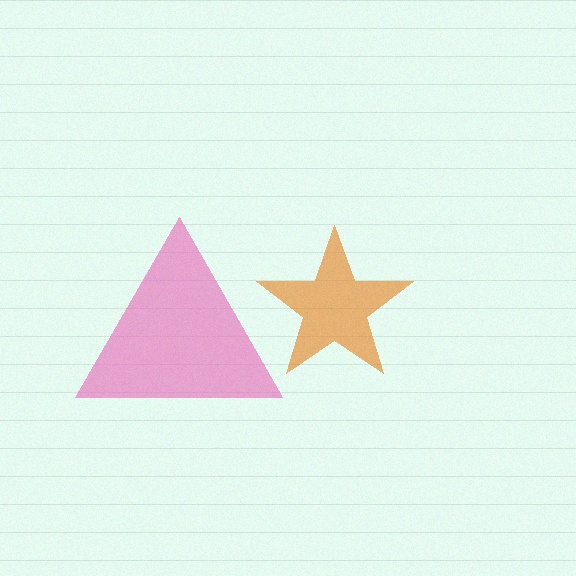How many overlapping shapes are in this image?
There are 2 overlapping shapes in the image.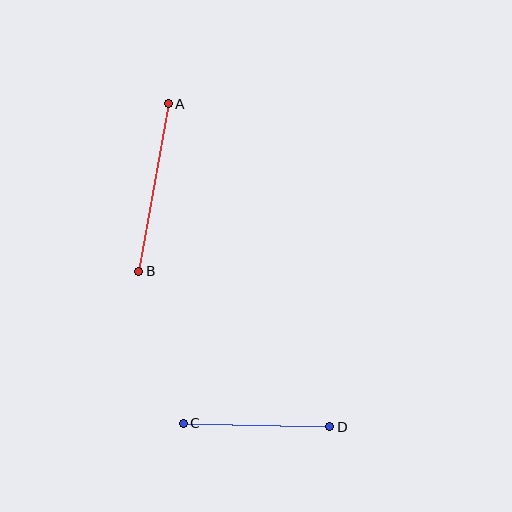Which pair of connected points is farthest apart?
Points A and B are farthest apart.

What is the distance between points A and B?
The distance is approximately 170 pixels.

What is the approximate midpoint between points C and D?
The midpoint is at approximately (256, 425) pixels.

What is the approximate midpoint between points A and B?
The midpoint is at approximately (153, 187) pixels.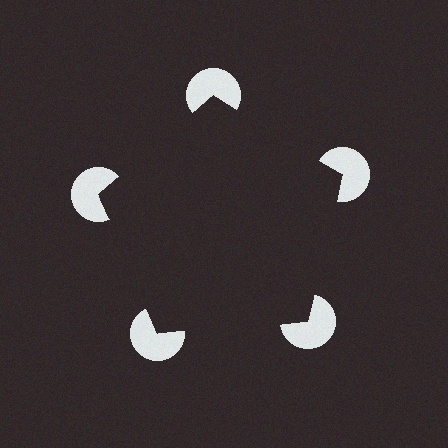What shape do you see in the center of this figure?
An illusory pentagon — its edges are inferred from the aligned wedge cuts in the pac-man discs, not physically drawn.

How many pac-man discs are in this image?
There are 5 — one at each vertex of the illusory pentagon.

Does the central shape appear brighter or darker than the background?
It typically appears slightly darker than the background, even though no actual brightness change is drawn.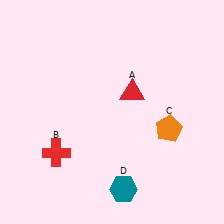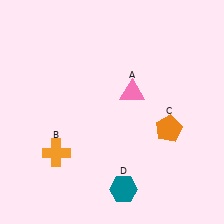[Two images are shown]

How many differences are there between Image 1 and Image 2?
There are 2 differences between the two images.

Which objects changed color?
A changed from red to pink. B changed from red to orange.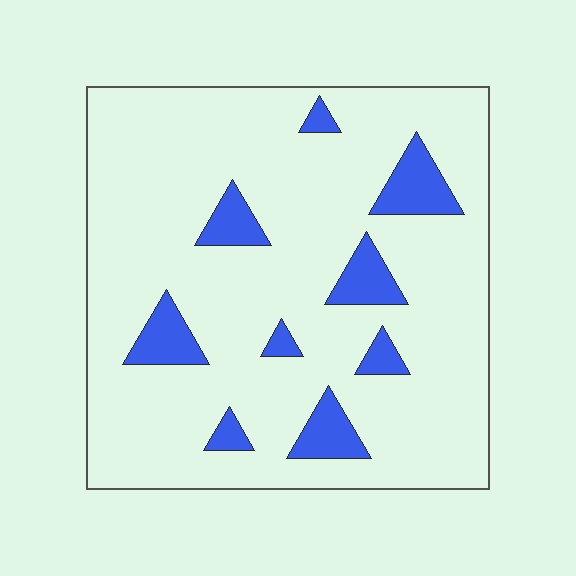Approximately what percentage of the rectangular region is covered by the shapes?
Approximately 15%.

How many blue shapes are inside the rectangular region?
9.